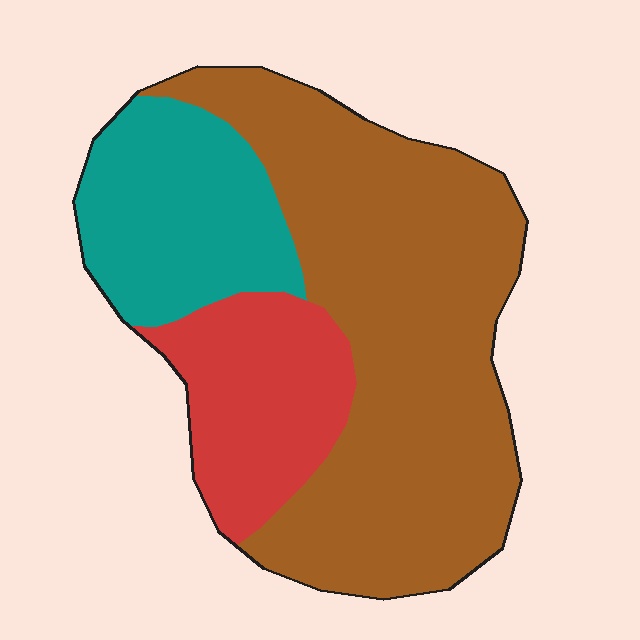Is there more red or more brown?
Brown.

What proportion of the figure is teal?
Teal takes up less than a quarter of the figure.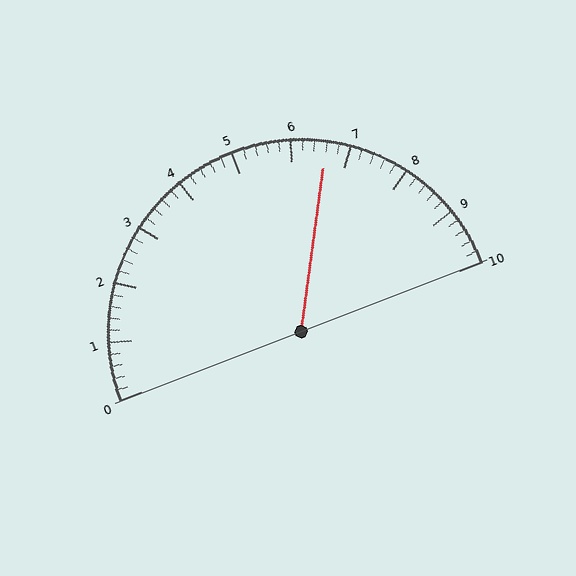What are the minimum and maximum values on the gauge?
The gauge ranges from 0 to 10.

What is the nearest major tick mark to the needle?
The nearest major tick mark is 7.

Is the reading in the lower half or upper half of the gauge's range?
The reading is in the upper half of the range (0 to 10).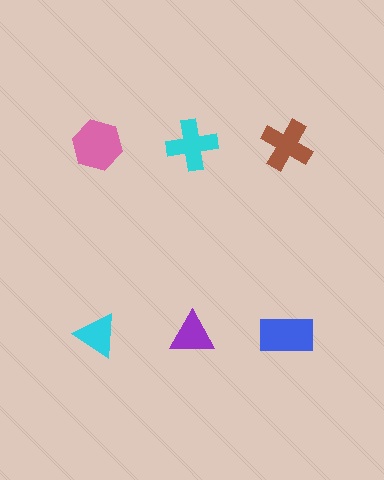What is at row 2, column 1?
A cyan triangle.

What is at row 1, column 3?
A brown cross.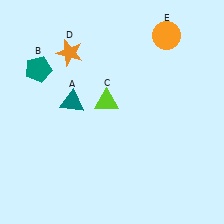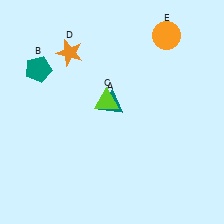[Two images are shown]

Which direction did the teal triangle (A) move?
The teal triangle (A) moved right.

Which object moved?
The teal triangle (A) moved right.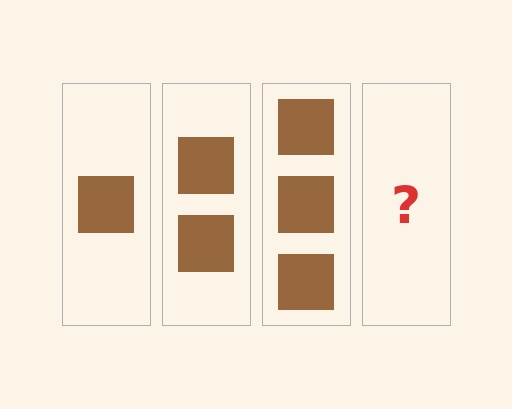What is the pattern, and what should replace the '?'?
The pattern is that each step adds one more square. The '?' should be 4 squares.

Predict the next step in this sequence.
The next step is 4 squares.